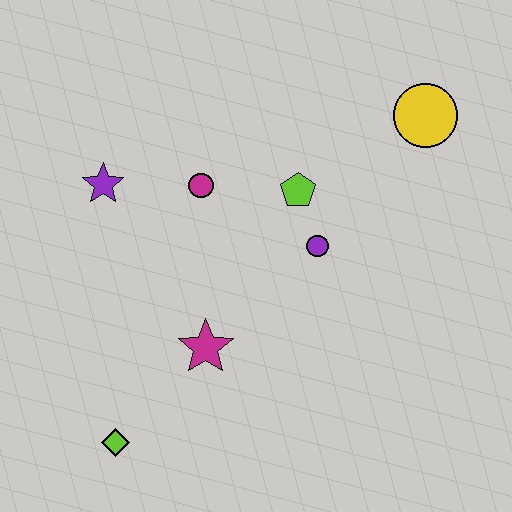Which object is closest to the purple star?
The magenta circle is closest to the purple star.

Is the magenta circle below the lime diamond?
No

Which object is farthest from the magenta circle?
The lime diamond is farthest from the magenta circle.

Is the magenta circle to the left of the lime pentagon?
Yes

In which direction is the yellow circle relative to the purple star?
The yellow circle is to the right of the purple star.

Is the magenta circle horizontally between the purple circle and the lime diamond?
Yes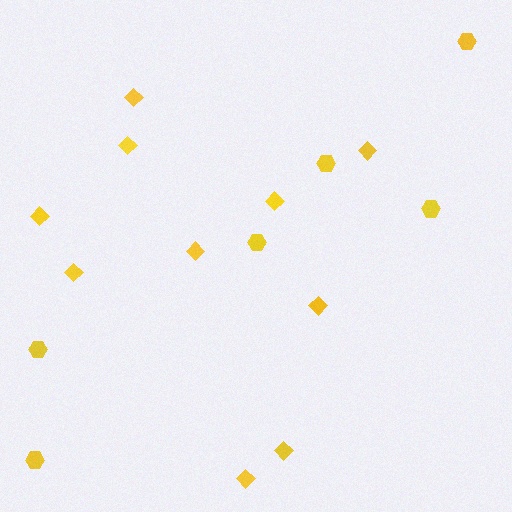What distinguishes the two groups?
There are 2 groups: one group of hexagons (6) and one group of diamonds (10).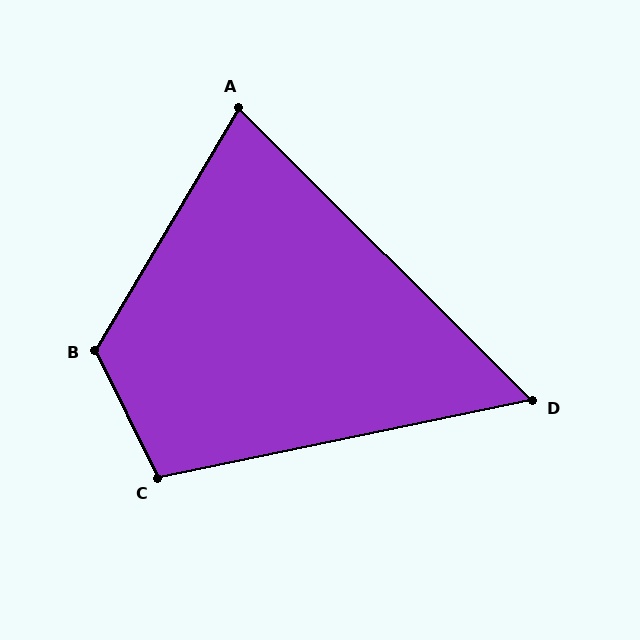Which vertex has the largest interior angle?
B, at approximately 123 degrees.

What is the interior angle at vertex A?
Approximately 76 degrees (acute).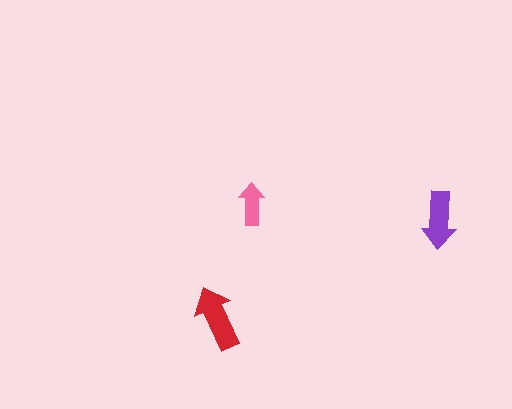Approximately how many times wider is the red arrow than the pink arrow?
About 1.5 times wider.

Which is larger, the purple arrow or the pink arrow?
The purple one.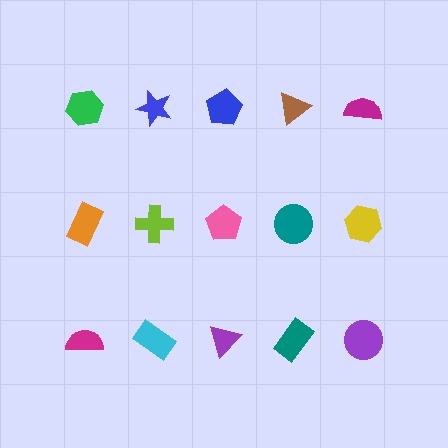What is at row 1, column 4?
A brown triangle.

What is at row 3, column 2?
A cyan rectangle.